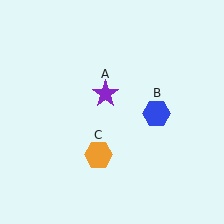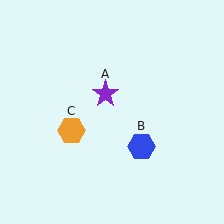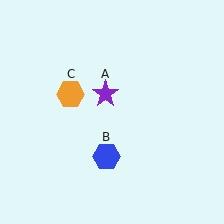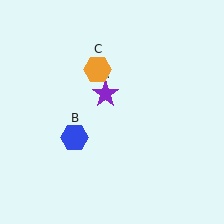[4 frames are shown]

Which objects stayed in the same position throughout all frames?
Purple star (object A) remained stationary.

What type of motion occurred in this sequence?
The blue hexagon (object B), orange hexagon (object C) rotated clockwise around the center of the scene.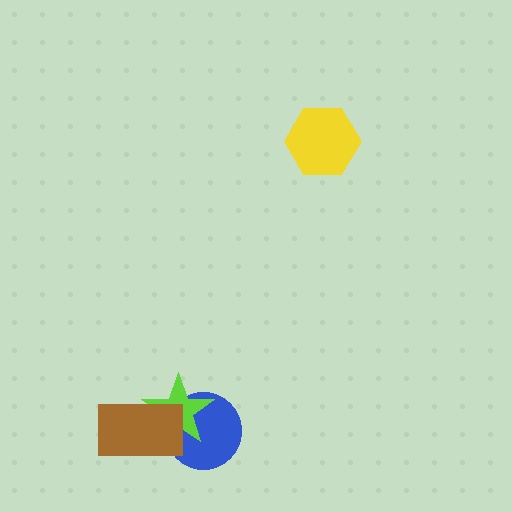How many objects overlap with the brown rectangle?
2 objects overlap with the brown rectangle.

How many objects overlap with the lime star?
2 objects overlap with the lime star.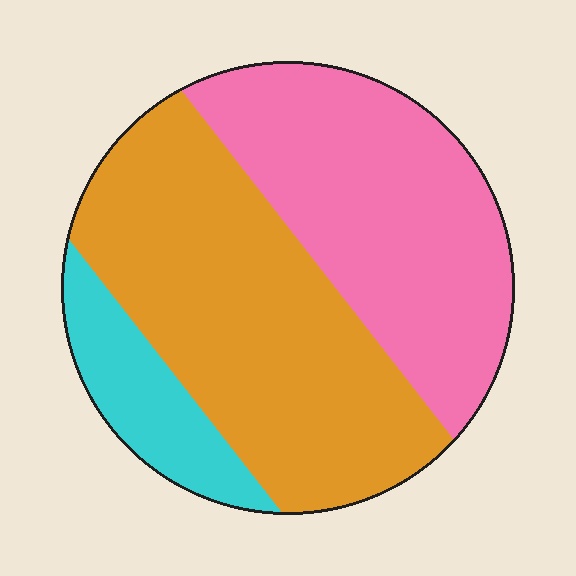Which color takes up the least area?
Cyan, at roughly 15%.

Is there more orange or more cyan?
Orange.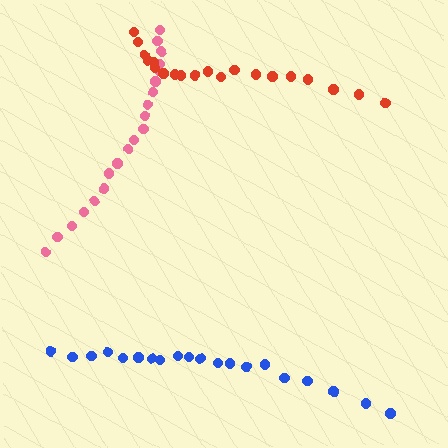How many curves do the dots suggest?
There are 3 distinct paths.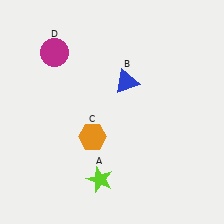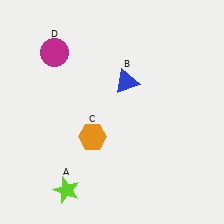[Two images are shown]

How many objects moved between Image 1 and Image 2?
1 object moved between the two images.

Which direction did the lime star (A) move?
The lime star (A) moved left.